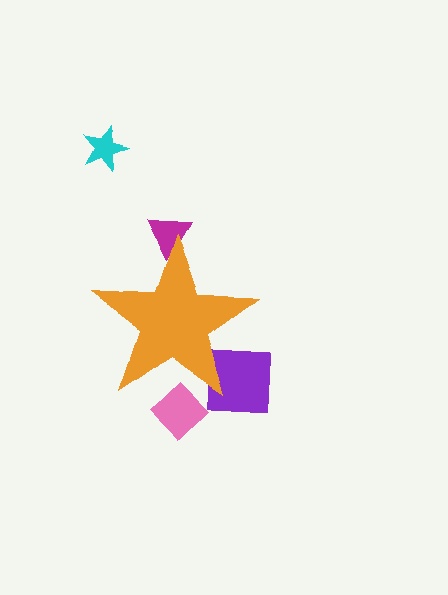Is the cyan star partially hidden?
No, the cyan star is fully visible.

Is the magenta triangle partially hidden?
Yes, the magenta triangle is partially hidden behind the orange star.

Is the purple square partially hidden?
Yes, the purple square is partially hidden behind the orange star.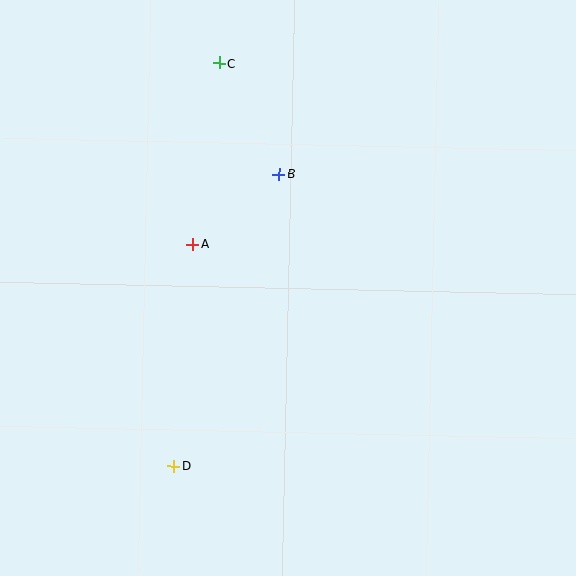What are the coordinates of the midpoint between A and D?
The midpoint between A and D is at (183, 355).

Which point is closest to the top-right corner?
Point B is closest to the top-right corner.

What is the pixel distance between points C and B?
The distance between C and B is 126 pixels.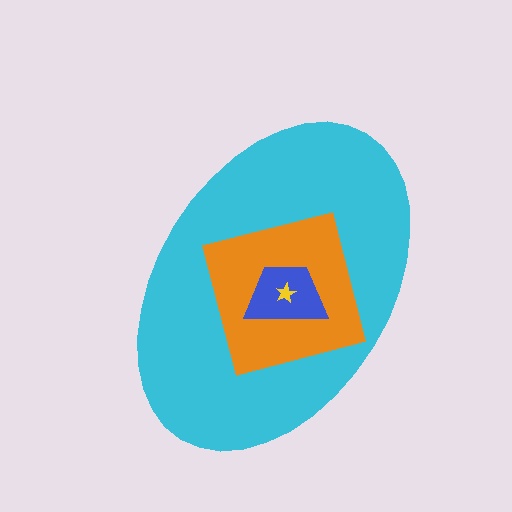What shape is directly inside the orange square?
The blue trapezoid.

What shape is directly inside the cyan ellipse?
The orange square.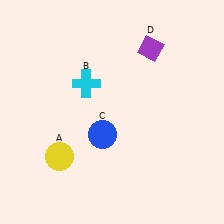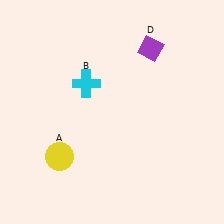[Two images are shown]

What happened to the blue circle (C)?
The blue circle (C) was removed in Image 2. It was in the bottom-left area of Image 1.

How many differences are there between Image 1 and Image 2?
There is 1 difference between the two images.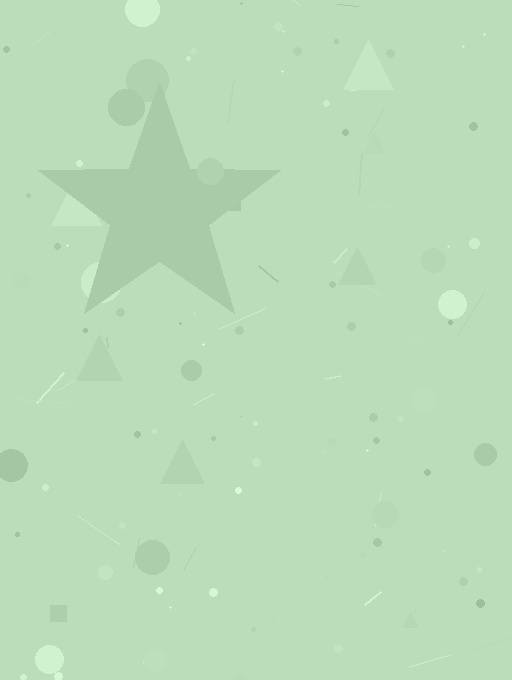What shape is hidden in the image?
A star is hidden in the image.